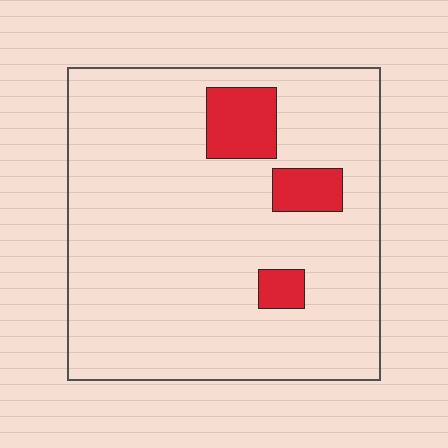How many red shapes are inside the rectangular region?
3.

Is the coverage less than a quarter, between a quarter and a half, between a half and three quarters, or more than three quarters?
Less than a quarter.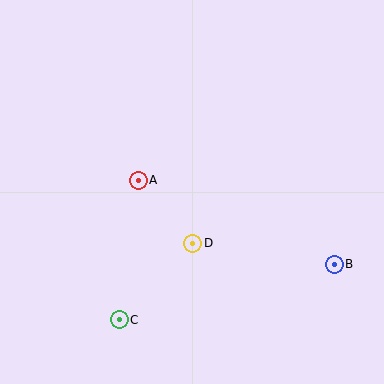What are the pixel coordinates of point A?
Point A is at (138, 180).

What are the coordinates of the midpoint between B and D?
The midpoint between B and D is at (264, 254).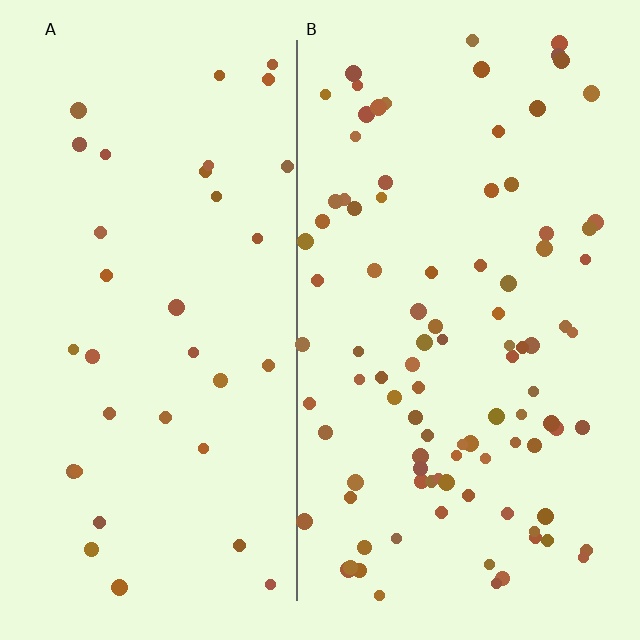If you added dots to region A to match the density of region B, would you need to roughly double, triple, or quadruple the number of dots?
Approximately triple.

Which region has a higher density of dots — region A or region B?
B (the right).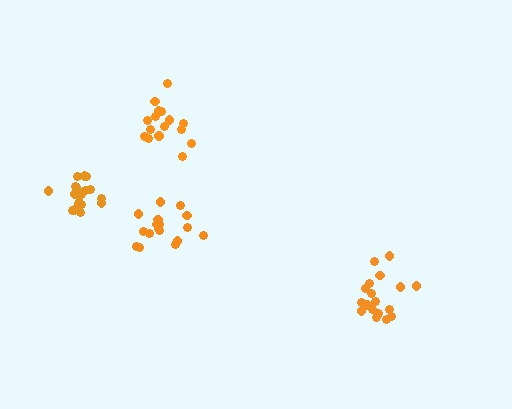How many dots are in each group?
Group 1: 18 dots, Group 2: 16 dots, Group 3: 19 dots, Group 4: 17 dots (70 total).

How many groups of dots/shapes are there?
There are 4 groups.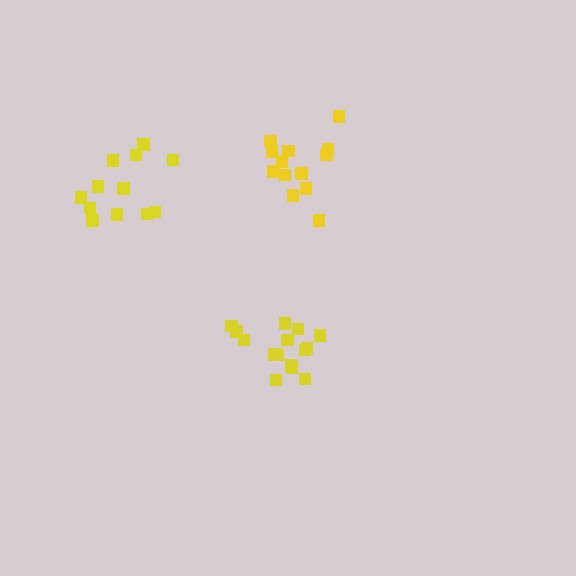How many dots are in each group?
Group 1: 15 dots, Group 2: 13 dots, Group 3: 12 dots (40 total).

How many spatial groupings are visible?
There are 3 spatial groupings.